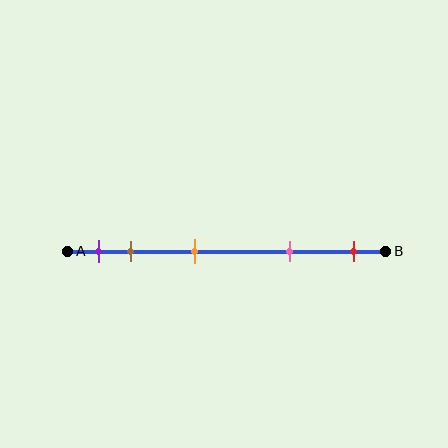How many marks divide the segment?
There are 5 marks dividing the segment.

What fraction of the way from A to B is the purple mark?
The purple mark is approximately 10% (0.1) of the way from A to B.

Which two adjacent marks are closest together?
The purple and brown marks are the closest adjacent pair.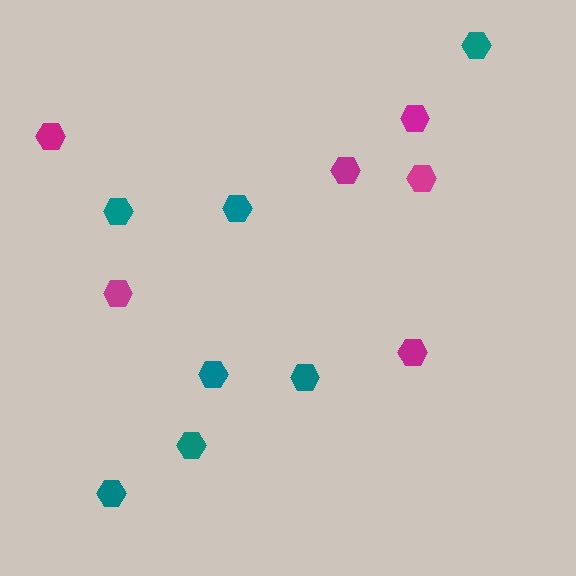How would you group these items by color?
There are 2 groups: one group of teal hexagons (7) and one group of magenta hexagons (6).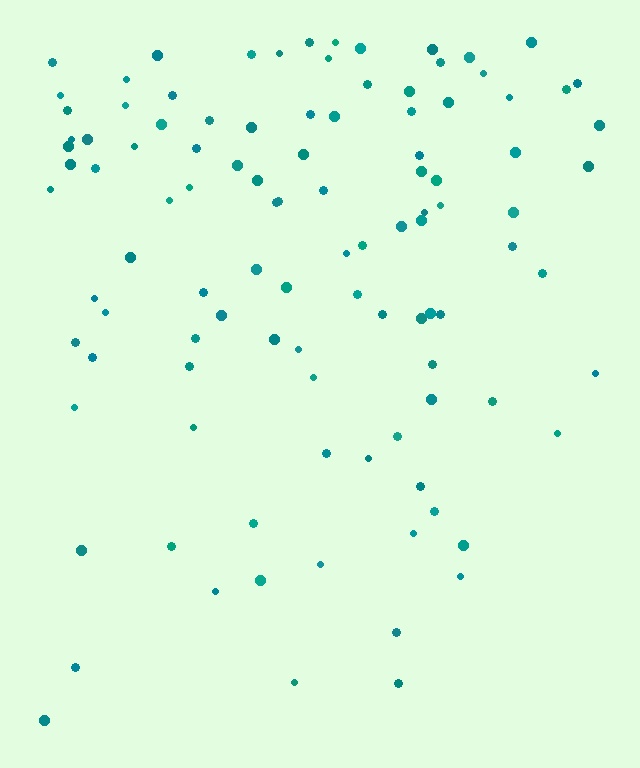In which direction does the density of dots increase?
From bottom to top, with the top side densest.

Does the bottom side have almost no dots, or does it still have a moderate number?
Still a moderate number, just noticeably fewer than the top.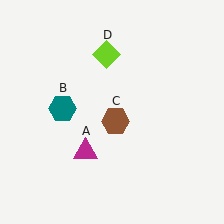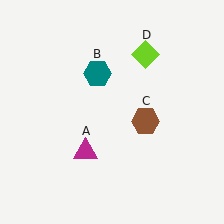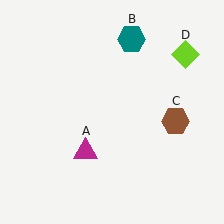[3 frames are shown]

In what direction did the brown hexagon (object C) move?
The brown hexagon (object C) moved right.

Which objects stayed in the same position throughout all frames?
Magenta triangle (object A) remained stationary.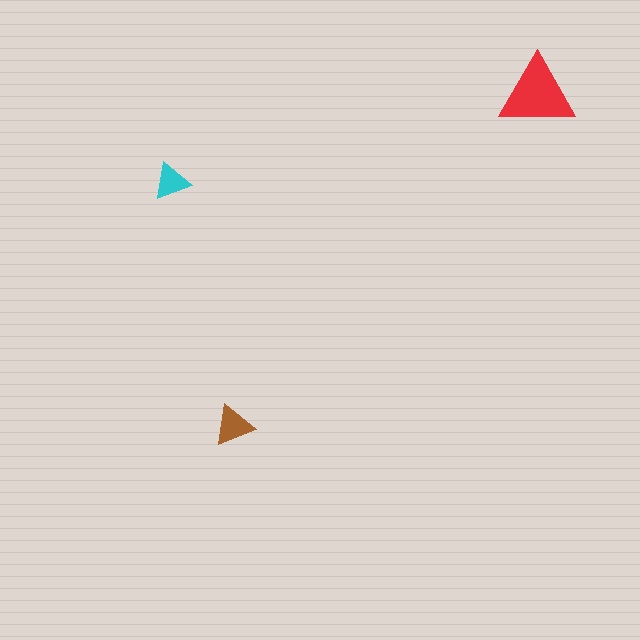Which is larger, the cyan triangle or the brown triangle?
The brown one.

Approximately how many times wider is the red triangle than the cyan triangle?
About 2 times wider.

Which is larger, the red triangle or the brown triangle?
The red one.